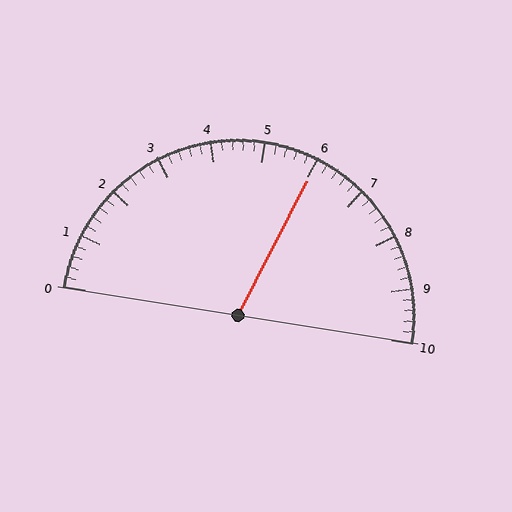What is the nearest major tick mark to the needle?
The nearest major tick mark is 6.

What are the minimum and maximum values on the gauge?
The gauge ranges from 0 to 10.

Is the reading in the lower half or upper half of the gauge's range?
The reading is in the upper half of the range (0 to 10).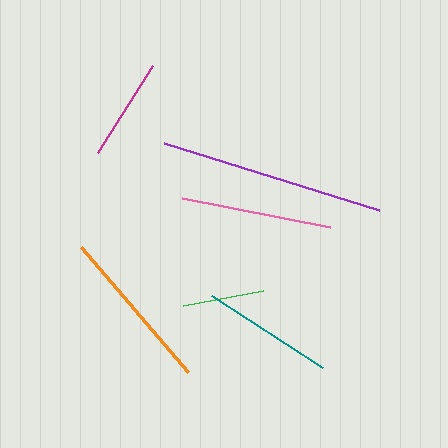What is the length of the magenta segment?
The magenta segment is approximately 103 pixels long.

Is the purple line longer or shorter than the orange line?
The purple line is longer than the orange line.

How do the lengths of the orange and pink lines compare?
The orange and pink lines are approximately the same length.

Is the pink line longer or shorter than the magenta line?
The pink line is longer than the magenta line.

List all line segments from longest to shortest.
From longest to shortest: purple, orange, pink, teal, magenta, green.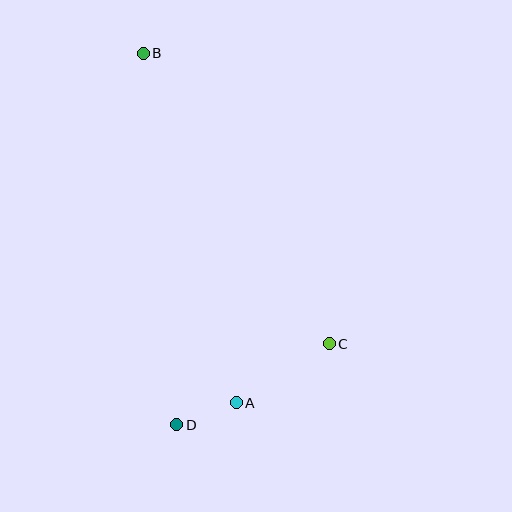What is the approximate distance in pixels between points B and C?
The distance between B and C is approximately 345 pixels.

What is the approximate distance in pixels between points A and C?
The distance between A and C is approximately 110 pixels.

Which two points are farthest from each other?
Points B and D are farthest from each other.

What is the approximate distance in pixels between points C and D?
The distance between C and D is approximately 173 pixels.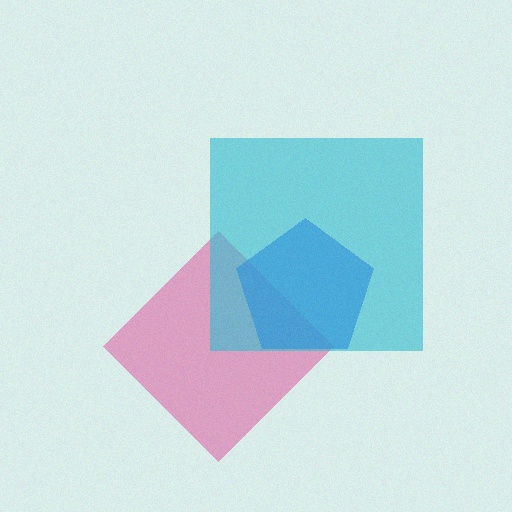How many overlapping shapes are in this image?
There are 3 overlapping shapes in the image.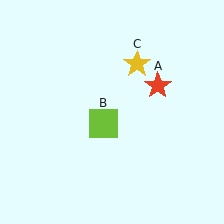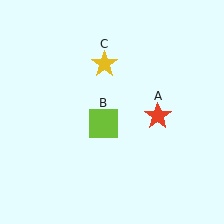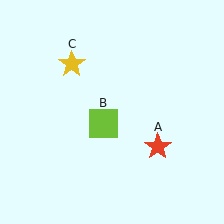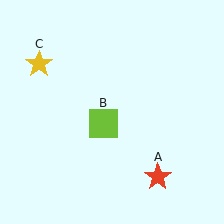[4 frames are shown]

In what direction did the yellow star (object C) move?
The yellow star (object C) moved left.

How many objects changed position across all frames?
2 objects changed position: red star (object A), yellow star (object C).